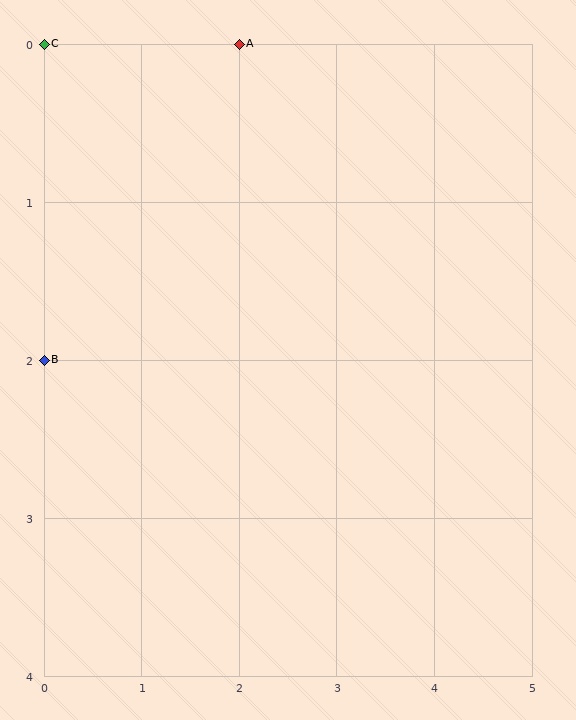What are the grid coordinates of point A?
Point A is at grid coordinates (2, 0).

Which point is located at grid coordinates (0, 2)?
Point B is at (0, 2).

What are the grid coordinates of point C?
Point C is at grid coordinates (0, 0).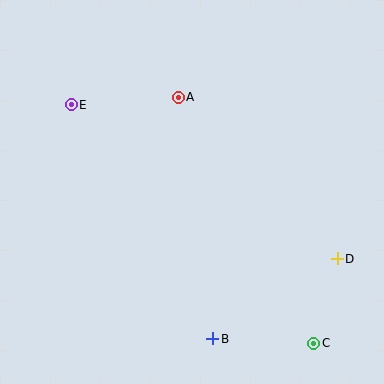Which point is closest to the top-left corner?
Point E is closest to the top-left corner.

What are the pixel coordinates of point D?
Point D is at (337, 259).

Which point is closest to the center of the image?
Point A at (178, 97) is closest to the center.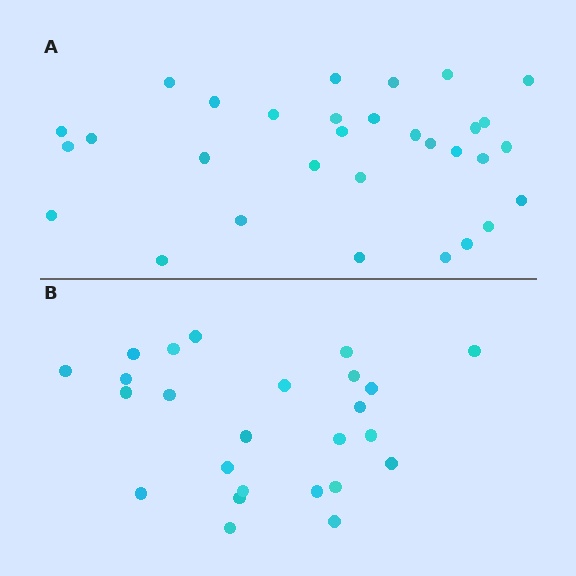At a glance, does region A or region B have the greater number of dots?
Region A (the top region) has more dots.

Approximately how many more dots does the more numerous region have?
Region A has about 6 more dots than region B.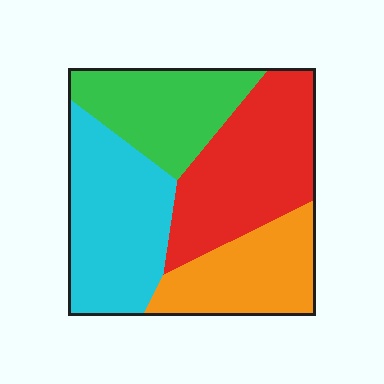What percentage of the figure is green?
Green covers about 20% of the figure.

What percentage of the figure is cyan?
Cyan covers roughly 30% of the figure.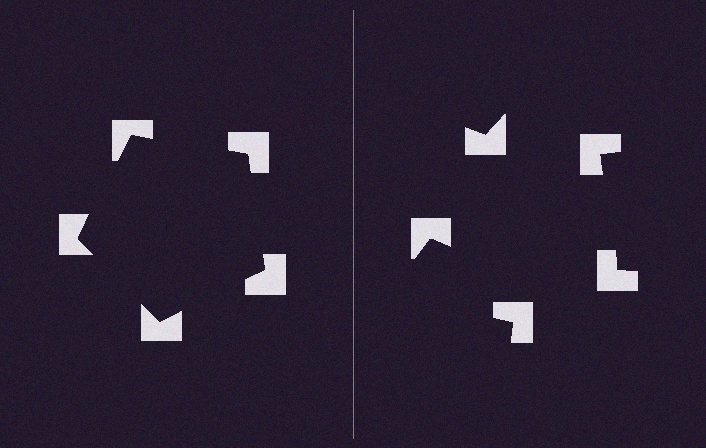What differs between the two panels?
The notched squares are positioned identically on both sides; only the wedge orientations differ. On the left they align to a pentagon; on the right they are misaligned.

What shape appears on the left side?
An illusory pentagon.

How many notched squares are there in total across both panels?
10 — 5 on each side.